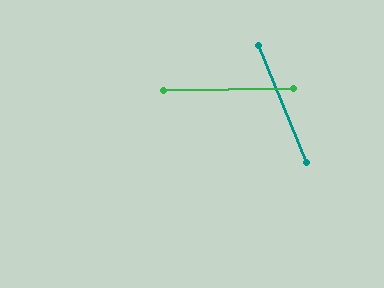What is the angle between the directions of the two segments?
Approximately 68 degrees.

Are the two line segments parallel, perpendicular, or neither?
Neither parallel nor perpendicular — they differ by about 68°.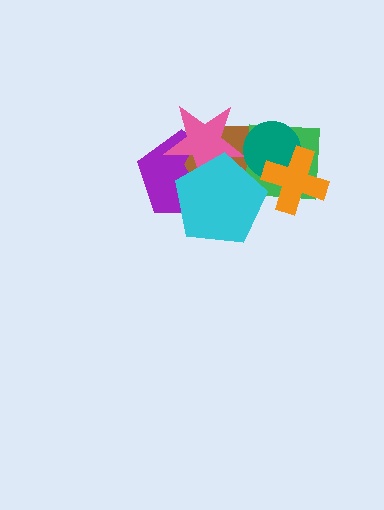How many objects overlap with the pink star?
4 objects overlap with the pink star.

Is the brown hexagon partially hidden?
Yes, it is partially covered by another shape.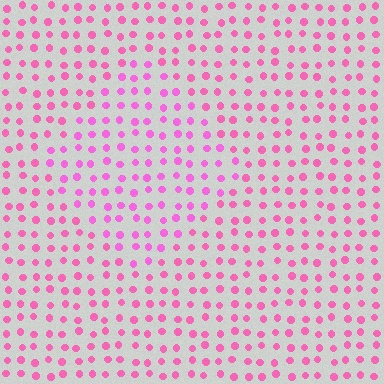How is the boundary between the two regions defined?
The boundary is defined purely by a slight shift in hue (about 18 degrees). Spacing, size, and orientation are identical on both sides.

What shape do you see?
I see a diamond.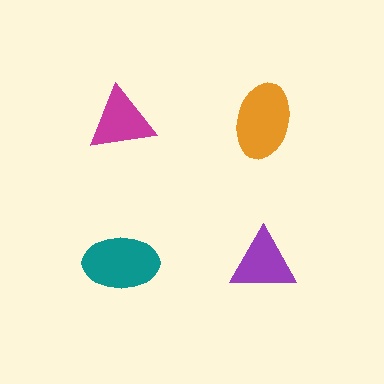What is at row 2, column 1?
A teal ellipse.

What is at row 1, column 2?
An orange ellipse.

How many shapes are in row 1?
2 shapes.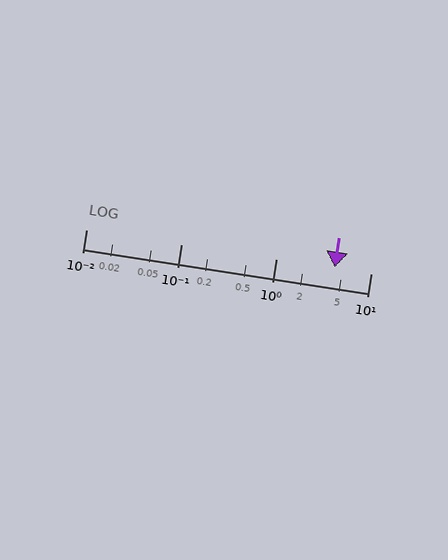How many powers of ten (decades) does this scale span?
The scale spans 3 decades, from 0.01 to 10.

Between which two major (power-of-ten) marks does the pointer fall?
The pointer is between 1 and 10.